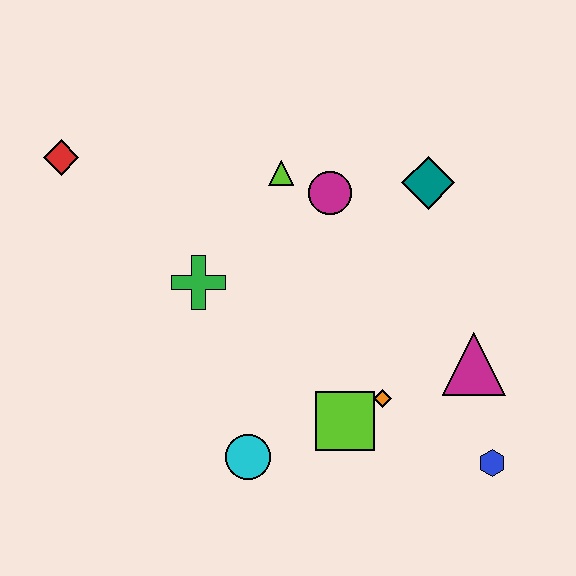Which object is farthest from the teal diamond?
The red diamond is farthest from the teal diamond.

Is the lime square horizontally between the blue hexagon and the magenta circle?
Yes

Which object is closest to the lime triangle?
The magenta circle is closest to the lime triangle.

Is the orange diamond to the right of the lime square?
Yes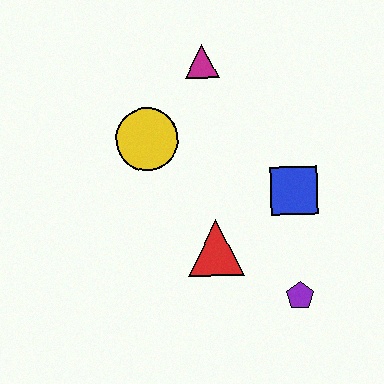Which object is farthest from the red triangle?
The magenta triangle is farthest from the red triangle.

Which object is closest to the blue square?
The red triangle is closest to the blue square.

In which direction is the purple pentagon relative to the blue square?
The purple pentagon is below the blue square.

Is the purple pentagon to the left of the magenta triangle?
No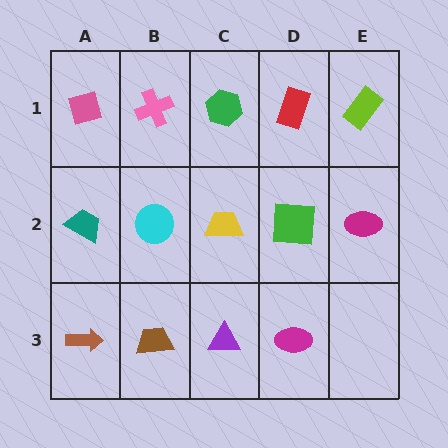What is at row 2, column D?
A green square.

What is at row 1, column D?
A red rectangle.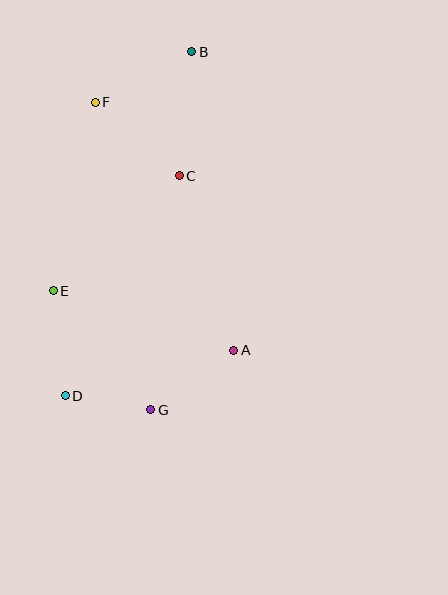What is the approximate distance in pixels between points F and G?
The distance between F and G is approximately 312 pixels.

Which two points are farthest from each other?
Points B and D are farthest from each other.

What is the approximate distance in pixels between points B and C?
The distance between B and C is approximately 124 pixels.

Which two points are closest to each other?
Points D and G are closest to each other.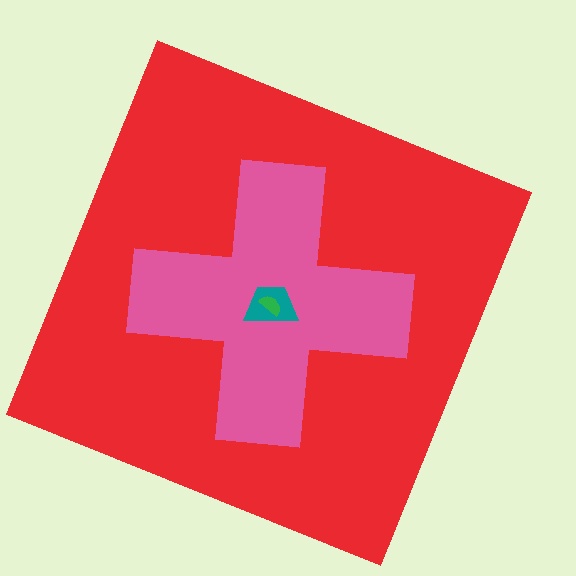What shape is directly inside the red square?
The pink cross.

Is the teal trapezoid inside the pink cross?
Yes.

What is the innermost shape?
The green semicircle.